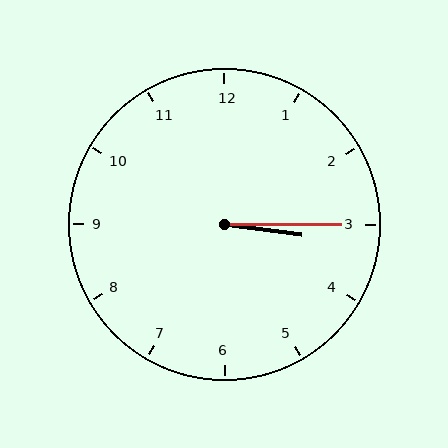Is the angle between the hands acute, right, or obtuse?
It is acute.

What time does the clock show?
3:15.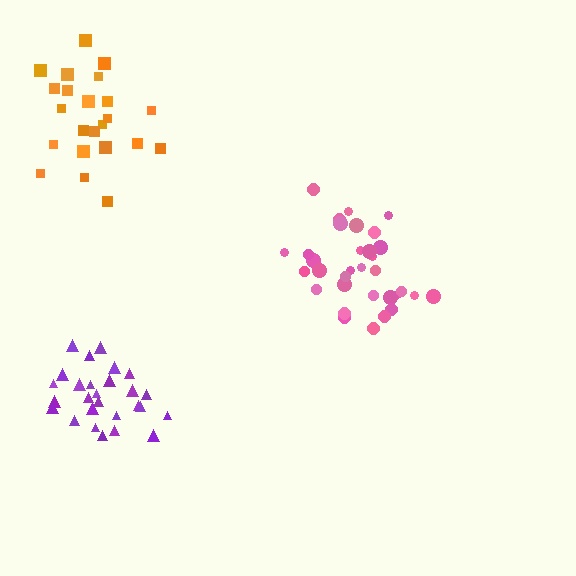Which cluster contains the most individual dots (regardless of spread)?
Pink (33).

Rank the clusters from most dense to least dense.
pink, purple, orange.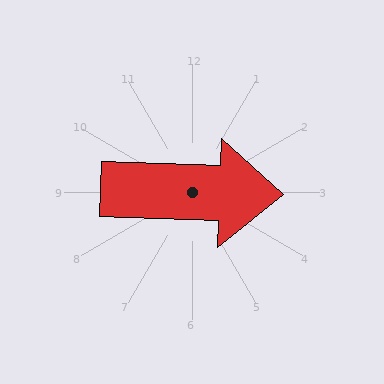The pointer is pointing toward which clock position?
Roughly 3 o'clock.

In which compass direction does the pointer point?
East.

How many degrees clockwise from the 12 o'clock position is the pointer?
Approximately 92 degrees.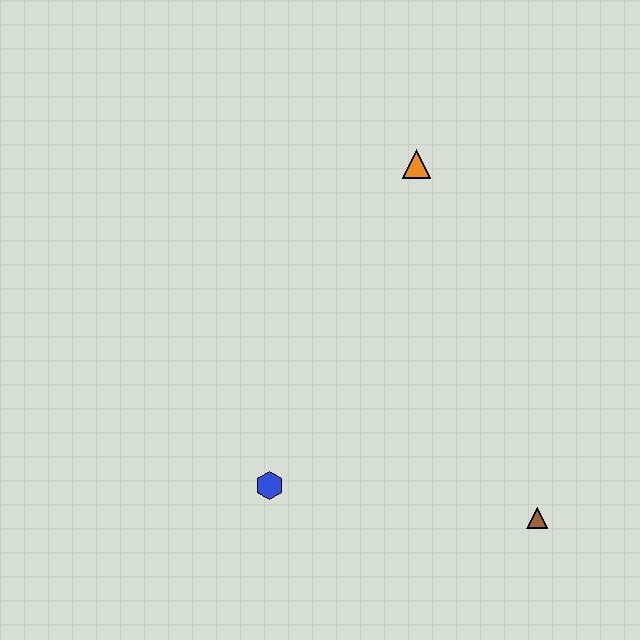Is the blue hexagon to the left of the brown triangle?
Yes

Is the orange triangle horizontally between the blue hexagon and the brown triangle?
Yes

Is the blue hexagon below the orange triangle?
Yes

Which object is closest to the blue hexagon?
The brown triangle is closest to the blue hexagon.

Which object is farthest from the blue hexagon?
The orange triangle is farthest from the blue hexagon.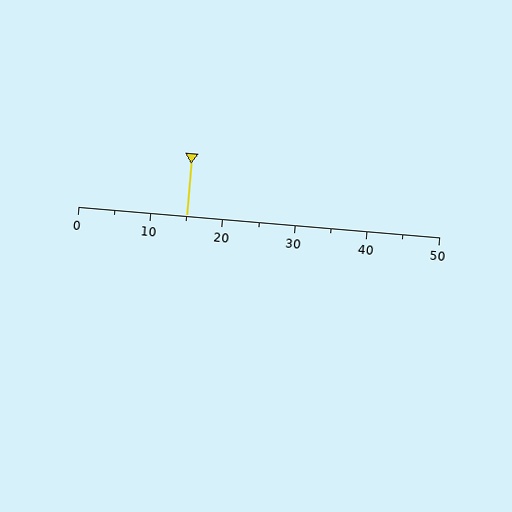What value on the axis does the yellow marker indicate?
The marker indicates approximately 15.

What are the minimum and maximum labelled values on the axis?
The axis runs from 0 to 50.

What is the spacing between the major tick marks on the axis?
The major ticks are spaced 10 apart.